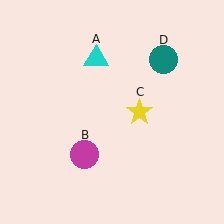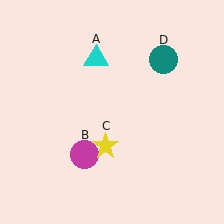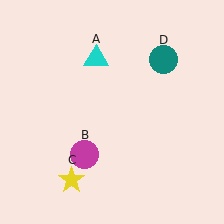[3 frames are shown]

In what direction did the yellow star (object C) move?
The yellow star (object C) moved down and to the left.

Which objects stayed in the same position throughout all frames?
Cyan triangle (object A) and magenta circle (object B) and teal circle (object D) remained stationary.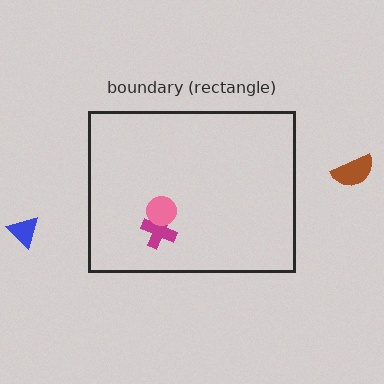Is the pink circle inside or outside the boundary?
Inside.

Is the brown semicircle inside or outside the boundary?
Outside.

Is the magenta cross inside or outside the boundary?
Inside.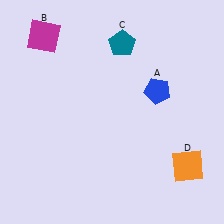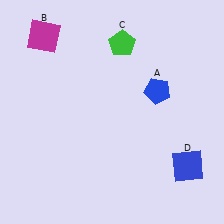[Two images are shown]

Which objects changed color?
C changed from teal to green. D changed from orange to blue.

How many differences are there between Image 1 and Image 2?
There are 2 differences between the two images.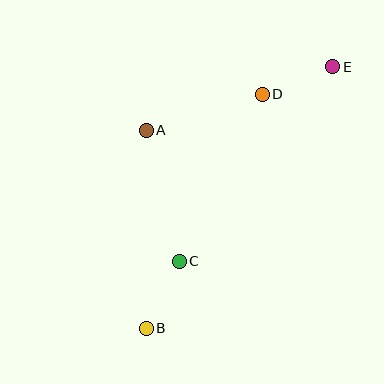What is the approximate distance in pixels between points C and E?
The distance between C and E is approximately 248 pixels.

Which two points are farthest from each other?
Points B and E are farthest from each other.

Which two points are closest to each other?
Points B and C are closest to each other.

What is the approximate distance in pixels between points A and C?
The distance between A and C is approximately 135 pixels.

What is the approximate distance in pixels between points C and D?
The distance between C and D is approximately 186 pixels.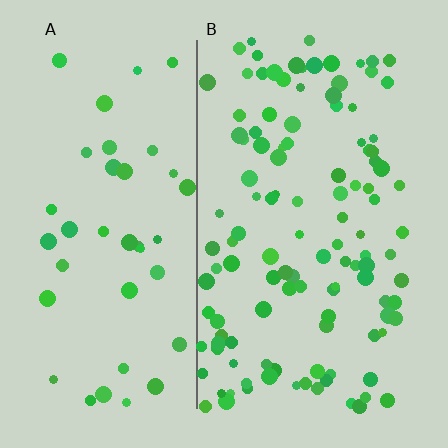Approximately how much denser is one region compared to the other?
Approximately 2.9× — region B over region A.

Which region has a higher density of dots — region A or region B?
B (the right).